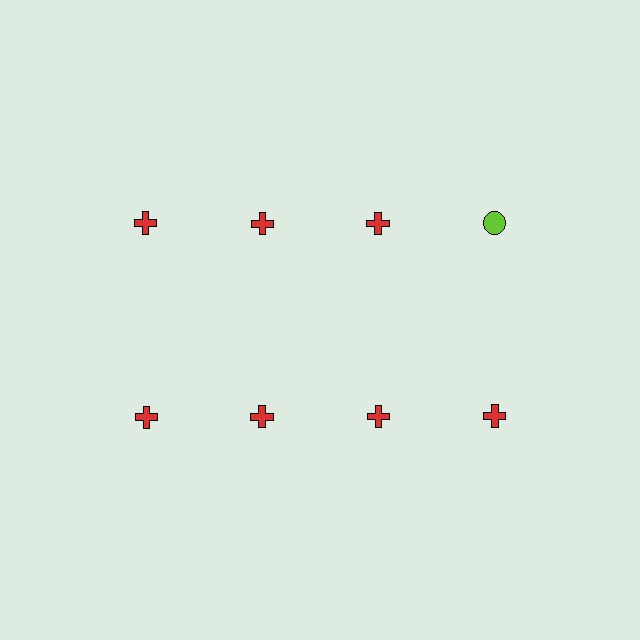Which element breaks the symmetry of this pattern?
The lime circle in the top row, second from right column breaks the symmetry. All other shapes are red crosses.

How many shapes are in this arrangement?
There are 8 shapes arranged in a grid pattern.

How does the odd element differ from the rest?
It differs in both color (lime instead of red) and shape (circle instead of cross).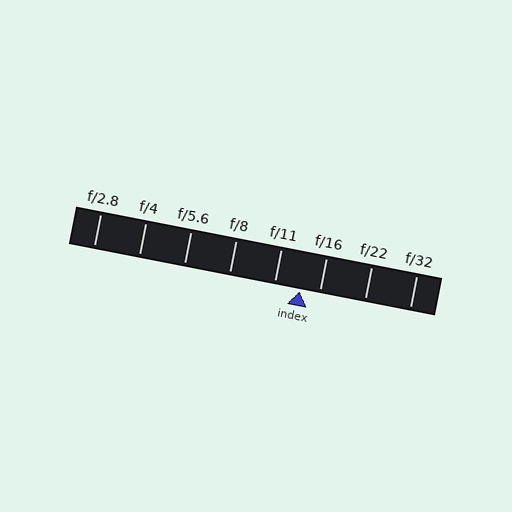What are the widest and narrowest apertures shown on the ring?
The widest aperture shown is f/2.8 and the narrowest is f/32.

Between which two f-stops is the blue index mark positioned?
The index mark is between f/11 and f/16.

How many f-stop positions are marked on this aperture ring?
There are 8 f-stop positions marked.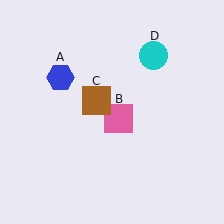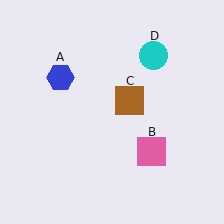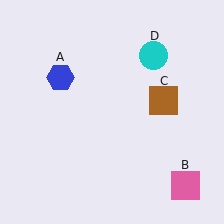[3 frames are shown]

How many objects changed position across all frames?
2 objects changed position: pink square (object B), brown square (object C).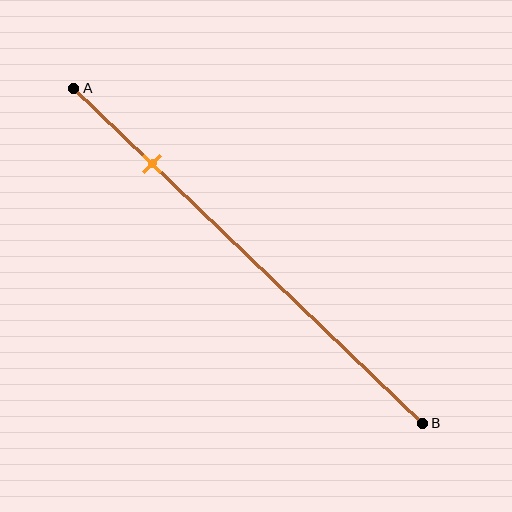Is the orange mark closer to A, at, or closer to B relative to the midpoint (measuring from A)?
The orange mark is closer to point A than the midpoint of segment AB.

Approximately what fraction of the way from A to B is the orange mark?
The orange mark is approximately 20% of the way from A to B.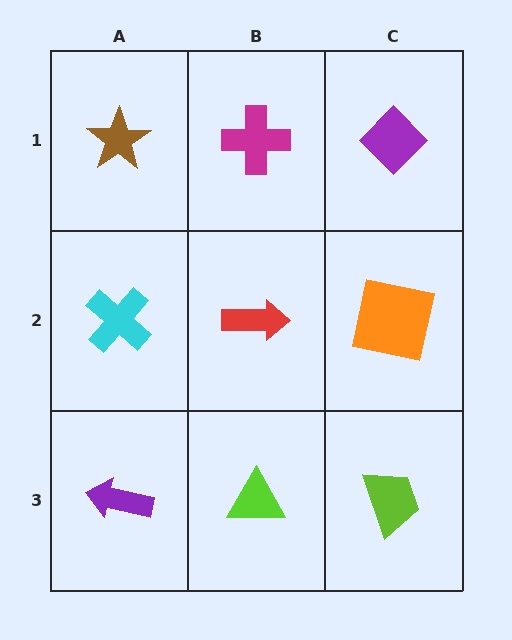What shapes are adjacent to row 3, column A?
A cyan cross (row 2, column A), a lime triangle (row 3, column B).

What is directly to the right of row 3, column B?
A lime trapezoid.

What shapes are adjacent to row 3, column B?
A red arrow (row 2, column B), a purple arrow (row 3, column A), a lime trapezoid (row 3, column C).